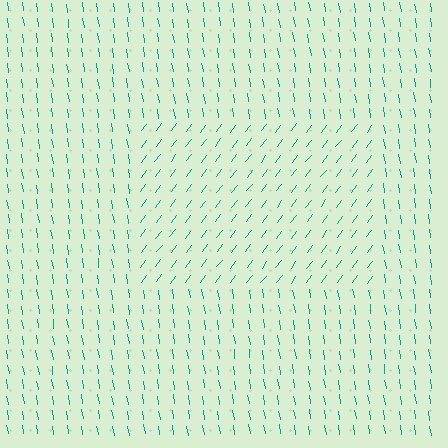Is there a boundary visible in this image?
Yes, there is a texture boundary formed by a change in line orientation.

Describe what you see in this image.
The image is filled with small teal line segments. A rectangle region in the image has lines oriented differently from the surrounding lines, creating a visible texture boundary.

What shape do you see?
I see a rectangle.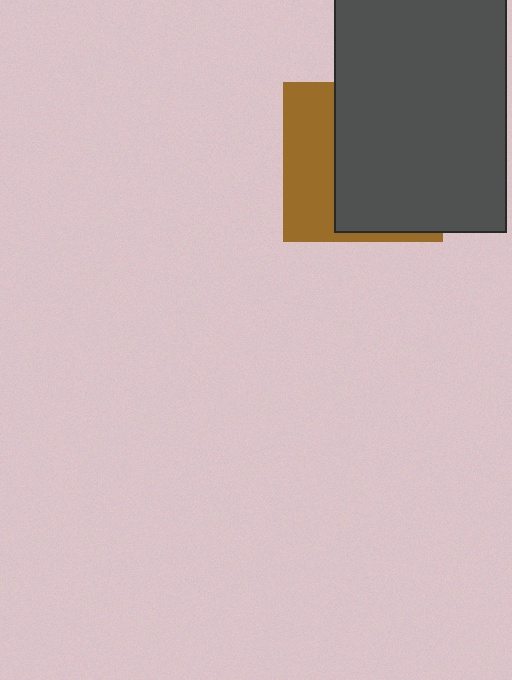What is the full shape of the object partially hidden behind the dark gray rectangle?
The partially hidden object is a brown square.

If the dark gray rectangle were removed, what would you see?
You would see the complete brown square.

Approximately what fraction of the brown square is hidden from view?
Roughly 65% of the brown square is hidden behind the dark gray rectangle.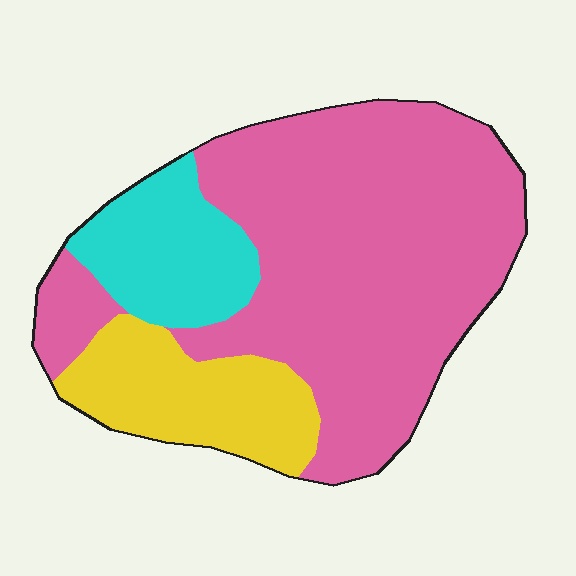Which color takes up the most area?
Pink, at roughly 65%.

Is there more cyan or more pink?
Pink.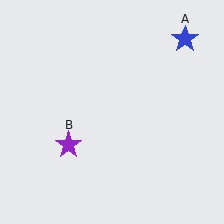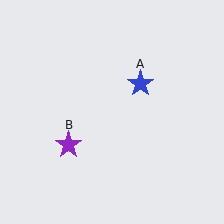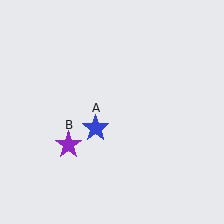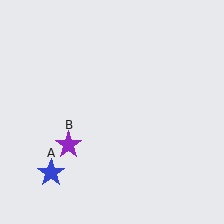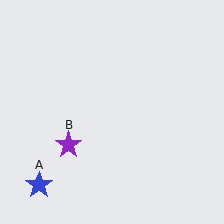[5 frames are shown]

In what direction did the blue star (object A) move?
The blue star (object A) moved down and to the left.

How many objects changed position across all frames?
1 object changed position: blue star (object A).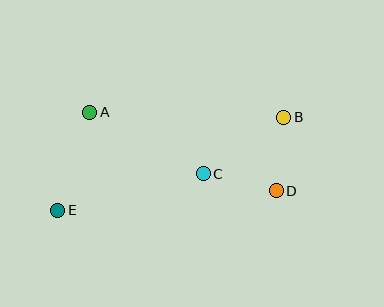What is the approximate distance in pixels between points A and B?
The distance between A and B is approximately 194 pixels.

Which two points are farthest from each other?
Points B and E are farthest from each other.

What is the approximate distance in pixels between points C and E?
The distance between C and E is approximately 150 pixels.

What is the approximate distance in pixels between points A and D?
The distance between A and D is approximately 202 pixels.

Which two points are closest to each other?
Points B and D are closest to each other.